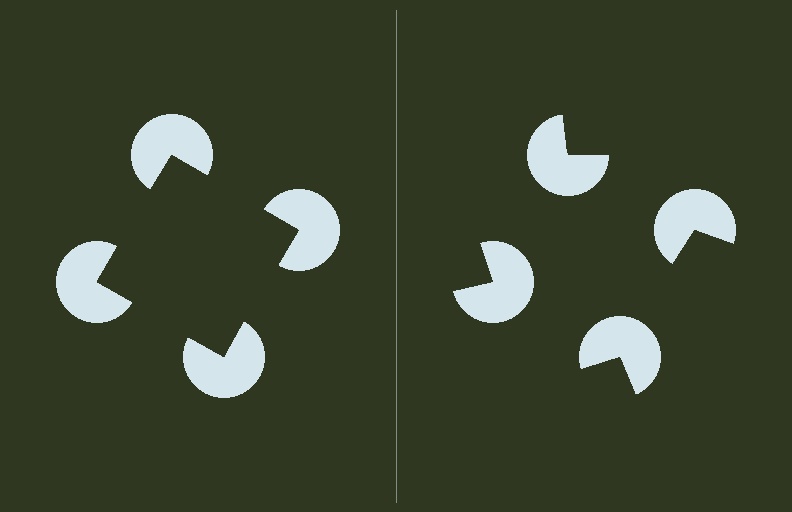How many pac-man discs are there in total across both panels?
8 — 4 on each side.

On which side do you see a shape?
An illusory square appears on the left side. On the right side the wedge cuts are rotated, so no coherent shape forms.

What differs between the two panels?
The pac-man discs are positioned identically on both sides; only the wedge orientations differ. On the left they align to a square; on the right they are misaligned.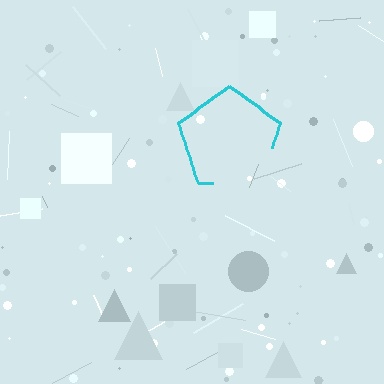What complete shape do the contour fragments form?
The contour fragments form a pentagon.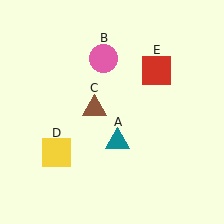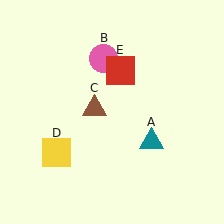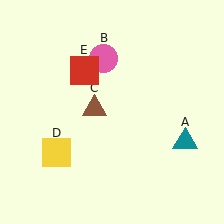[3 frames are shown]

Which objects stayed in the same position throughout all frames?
Pink circle (object B) and brown triangle (object C) and yellow square (object D) remained stationary.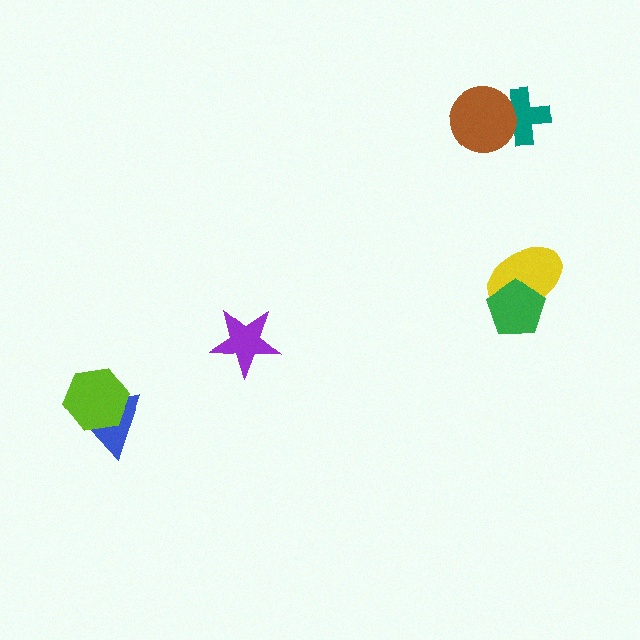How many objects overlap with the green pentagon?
1 object overlaps with the green pentagon.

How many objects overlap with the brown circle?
1 object overlaps with the brown circle.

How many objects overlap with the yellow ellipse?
1 object overlaps with the yellow ellipse.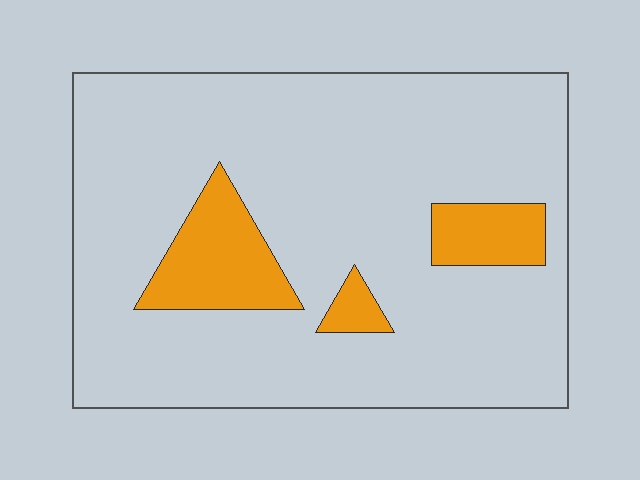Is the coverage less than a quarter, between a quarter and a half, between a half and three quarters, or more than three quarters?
Less than a quarter.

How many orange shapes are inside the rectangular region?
3.